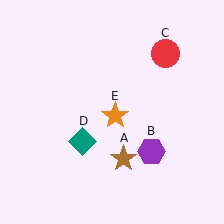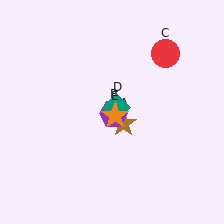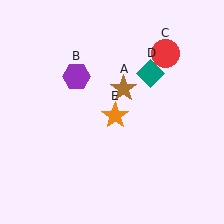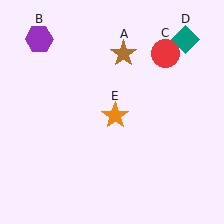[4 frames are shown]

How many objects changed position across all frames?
3 objects changed position: brown star (object A), purple hexagon (object B), teal diamond (object D).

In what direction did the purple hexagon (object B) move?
The purple hexagon (object B) moved up and to the left.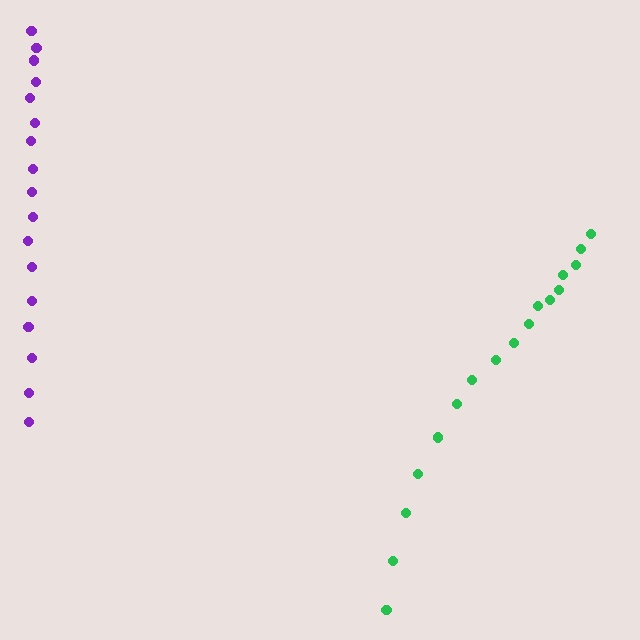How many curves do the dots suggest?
There are 2 distinct paths.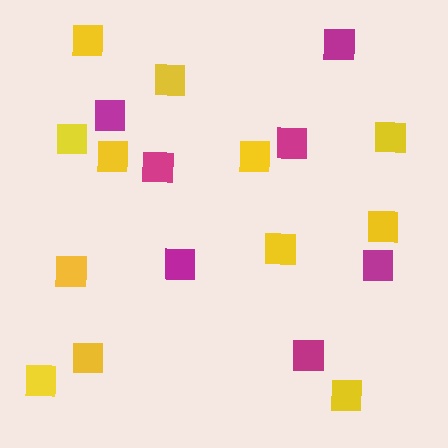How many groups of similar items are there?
There are 2 groups: one group of yellow squares (12) and one group of magenta squares (7).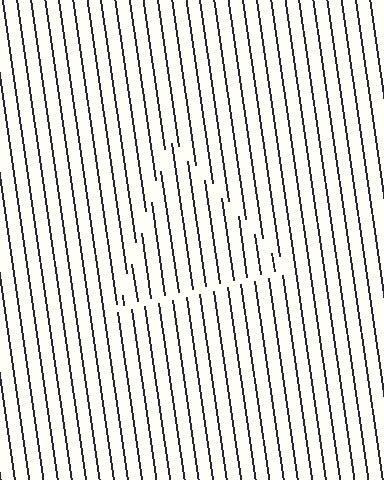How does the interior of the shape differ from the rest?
The interior of the shape contains the same grating, shifted by half a period — the contour is defined by the phase discontinuity where line-ends from the inner and outer gratings abut.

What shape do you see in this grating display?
An illusory triangle. The interior of the shape contains the same grating, shifted by half a period — the contour is defined by the phase discontinuity where line-ends from the inner and outer gratings abut.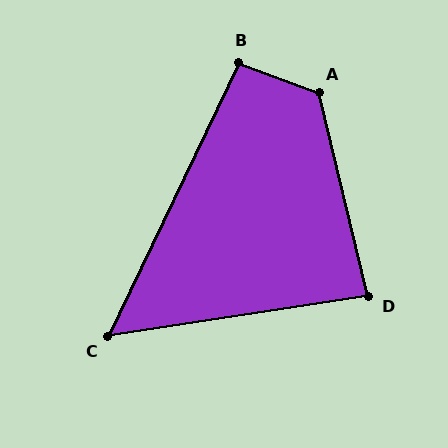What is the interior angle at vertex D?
Approximately 85 degrees (acute).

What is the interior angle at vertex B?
Approximately 95 degrees (obtuse).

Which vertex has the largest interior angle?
A, at approximately 124 degrees.